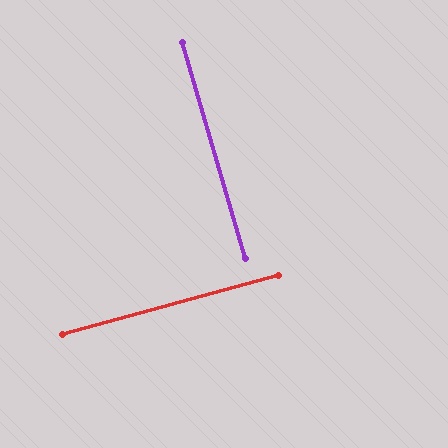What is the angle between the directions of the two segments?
Approximately 89 degrees.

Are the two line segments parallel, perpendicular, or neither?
Perpendicular — they meet at approximately 89°.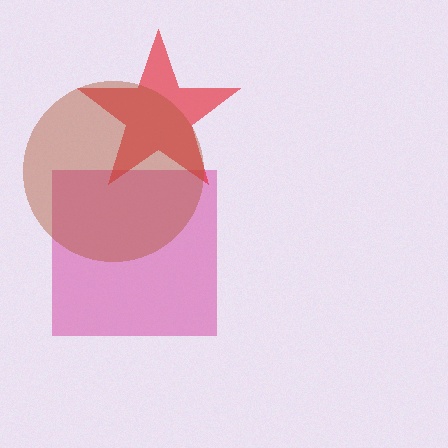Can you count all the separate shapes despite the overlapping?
Yes, there are 3 separate shapes.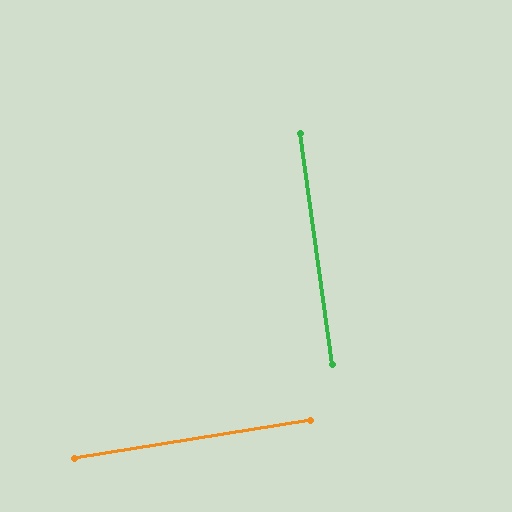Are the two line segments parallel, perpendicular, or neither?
Perpendicular — they meet at approximately 89°.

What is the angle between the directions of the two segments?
Approximately 89 degrees.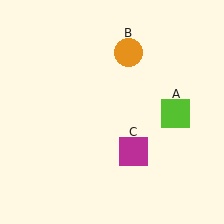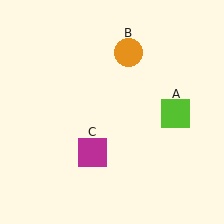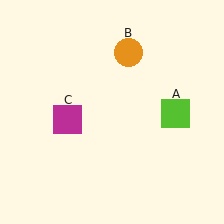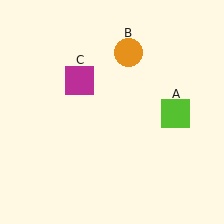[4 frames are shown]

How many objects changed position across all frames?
1 object changed position: magenta square (object C).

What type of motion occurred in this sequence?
The magenta square (object C) rotated clockwise around the center of the scene.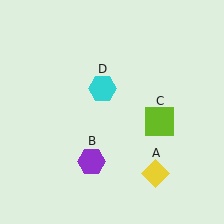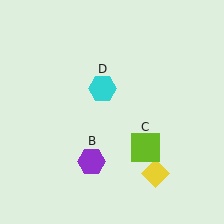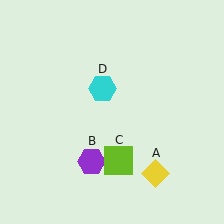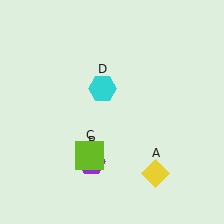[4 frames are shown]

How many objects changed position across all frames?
1 object changed position: lime square (object C).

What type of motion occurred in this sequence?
The lime square (object C) rotated clockwise around the center of the scene.